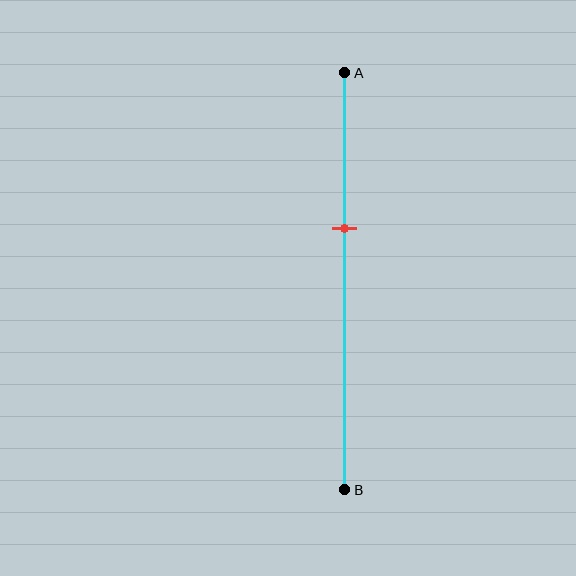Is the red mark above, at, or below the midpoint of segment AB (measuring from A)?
The red mark is above the midpoint of segment AB.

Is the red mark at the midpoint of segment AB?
No, the mark is at about 35% from A, not at the 50% midpoint.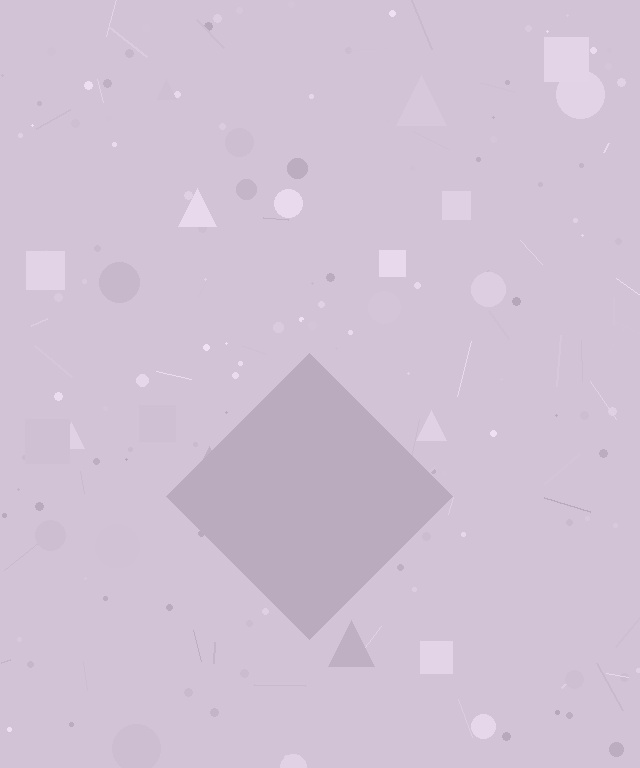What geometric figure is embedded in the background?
A diamond is embedded in the background.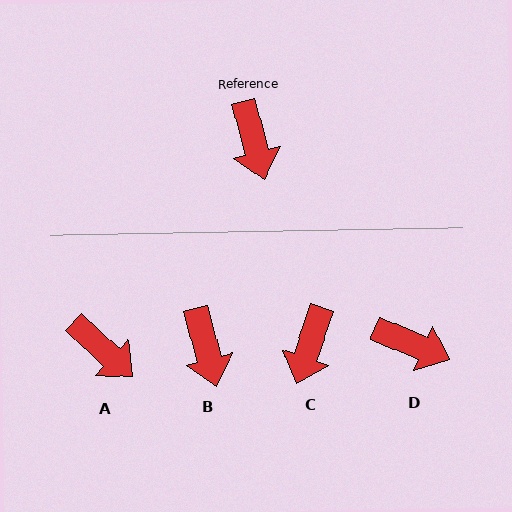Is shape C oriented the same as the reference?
No, it is off by about 34 degrees.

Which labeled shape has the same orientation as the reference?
B.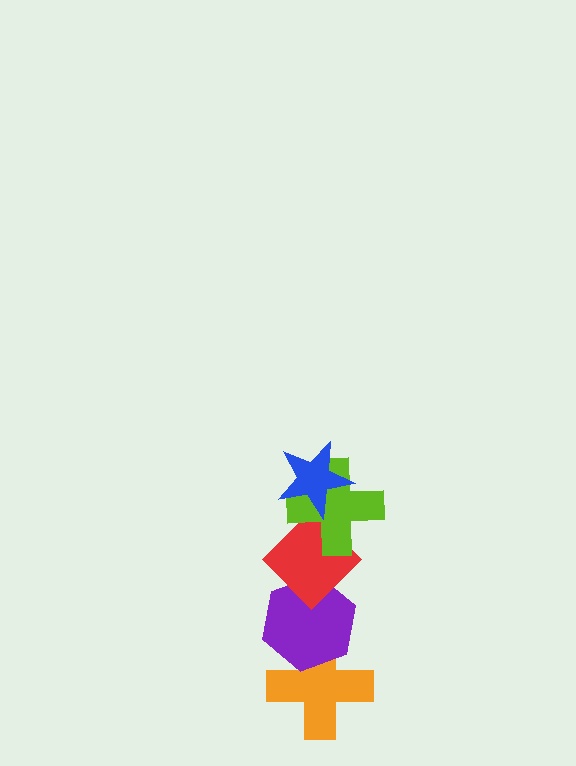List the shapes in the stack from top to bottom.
From top to bottom: the blue star, the lime cross, the red diamond, the purple hexagon, the orange cross.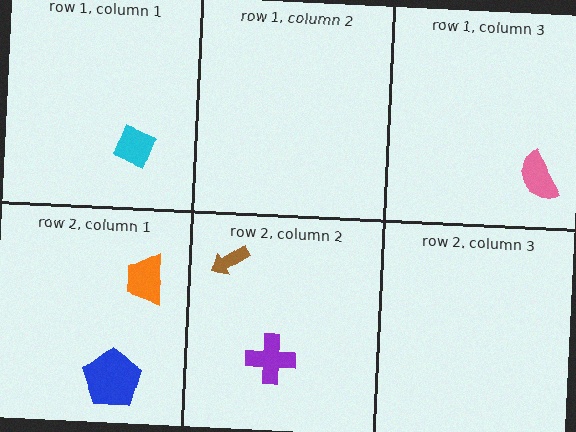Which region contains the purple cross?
The row 2, column 2 region.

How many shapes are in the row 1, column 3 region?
1.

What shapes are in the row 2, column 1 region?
The orange trapezoid, the blue pentagon.